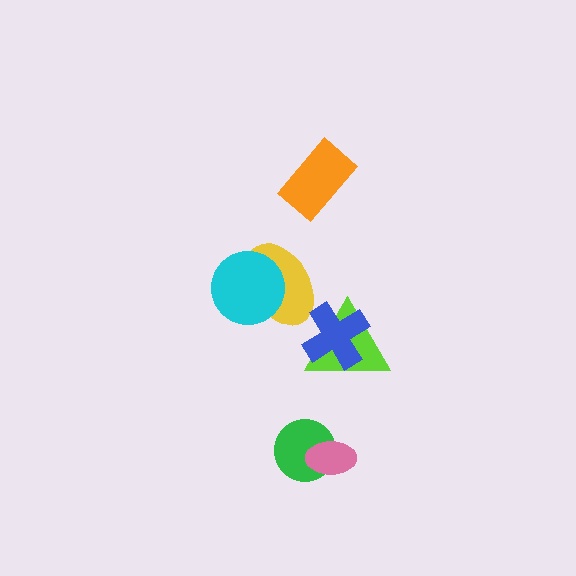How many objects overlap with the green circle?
1 object overlaps with the green circle.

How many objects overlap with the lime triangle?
1 object overlaps with the lime triangle.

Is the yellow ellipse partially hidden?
Yes, it is partially covered by another shape.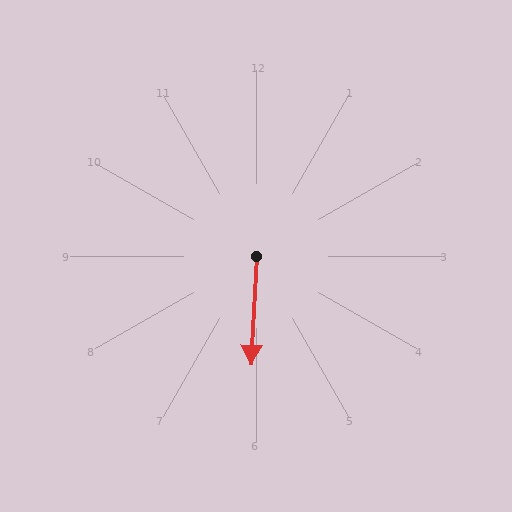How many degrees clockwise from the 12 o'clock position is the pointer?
Approximately 183 degrees.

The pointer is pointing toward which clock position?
Roughly 6 o'clock.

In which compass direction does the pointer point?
South.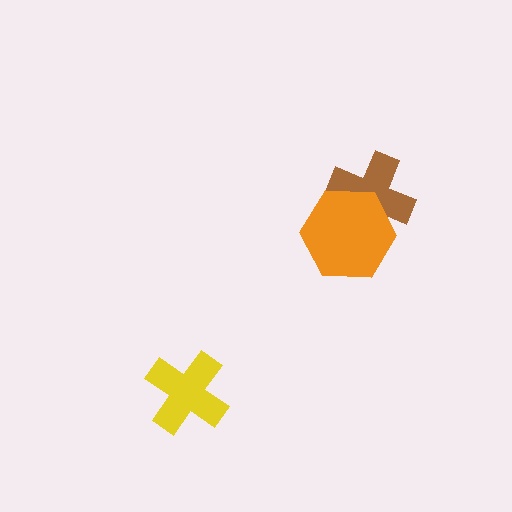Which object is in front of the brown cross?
The orange hexagon is in front of the brown cross.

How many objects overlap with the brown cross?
1 object overlaps with the brown cross.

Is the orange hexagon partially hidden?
No, no other shape covers it.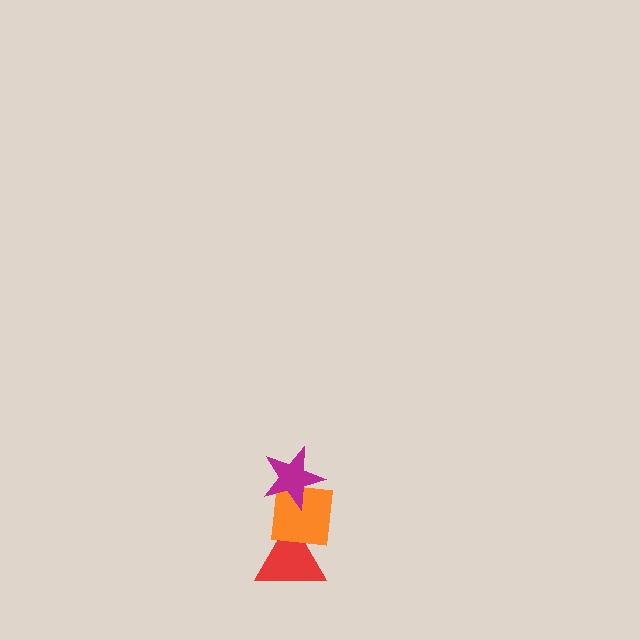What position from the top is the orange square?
The orange square is 2nd from the top.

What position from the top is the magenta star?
The magenta star is 1st from the top.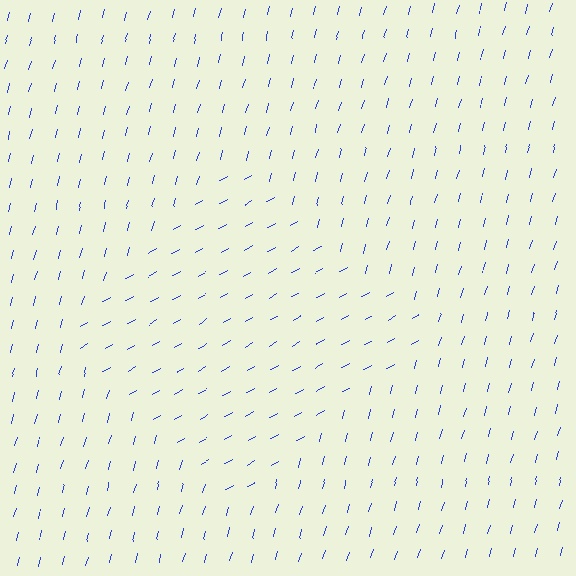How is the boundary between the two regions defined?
The boundary is defined purely by a change in line orientation (approximately 45 degrees difference). All lines are the same color and thickness.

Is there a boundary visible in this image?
Yes, there is a texture boundary formed by a change in line orientation.